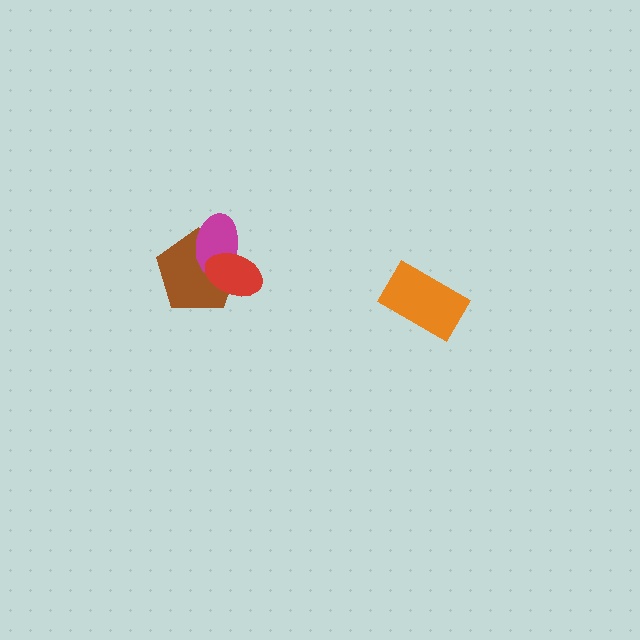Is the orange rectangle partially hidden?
No, no other shape covers it.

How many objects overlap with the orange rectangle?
0 objects overlap with the orange rectangle.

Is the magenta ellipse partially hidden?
Yes, it is partially covered by another shape.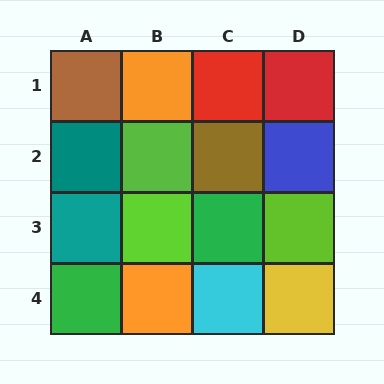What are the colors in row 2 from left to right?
Teal, lime, brown, blue.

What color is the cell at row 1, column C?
Red.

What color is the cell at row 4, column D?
Yellow.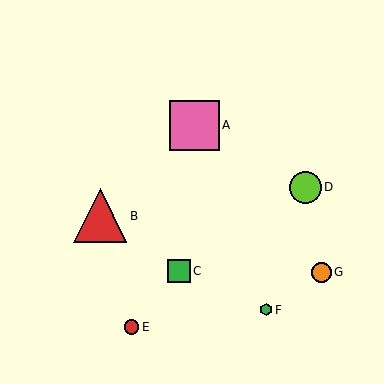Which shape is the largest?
The red triangle (labeled B) is the largest.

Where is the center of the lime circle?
The center of the lime circle is at (305, 187).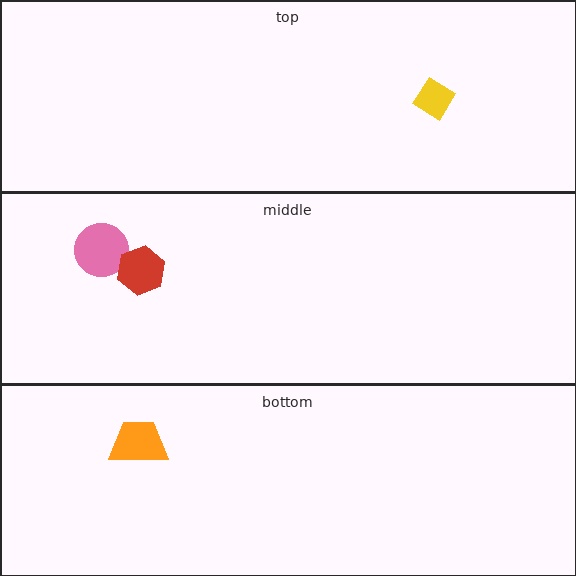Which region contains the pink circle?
The middle region.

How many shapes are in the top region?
1.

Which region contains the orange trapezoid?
The bottom region.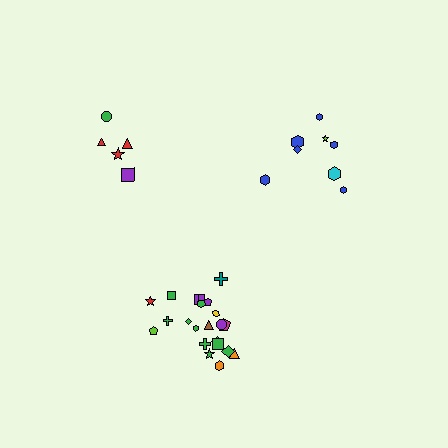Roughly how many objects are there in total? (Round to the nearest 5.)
Roughly 35 objects in total.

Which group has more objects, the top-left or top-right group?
The top-right group.